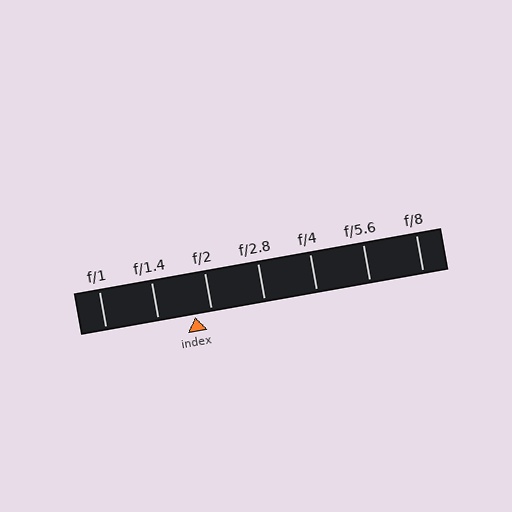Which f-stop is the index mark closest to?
The index mark is closest to f/2.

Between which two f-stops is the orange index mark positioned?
The index mark is between f/1.4 and f/2.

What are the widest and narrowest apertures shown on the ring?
The widest aperture shown is f/1 and the narrowest is f/8.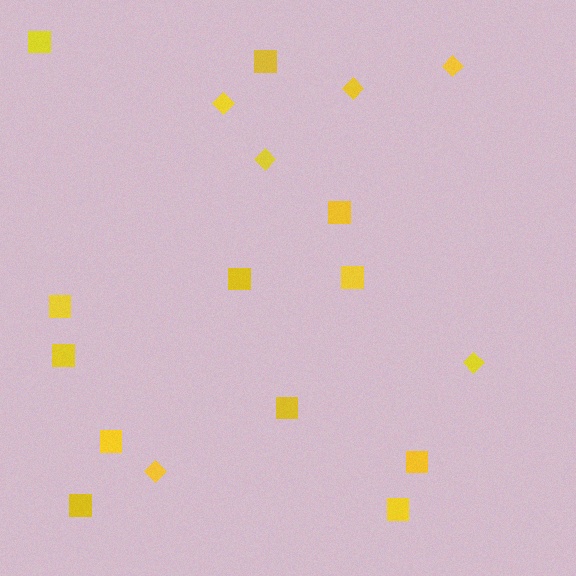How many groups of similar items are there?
There are 2 groups: one group of squares (12) and one group of diamonds (6).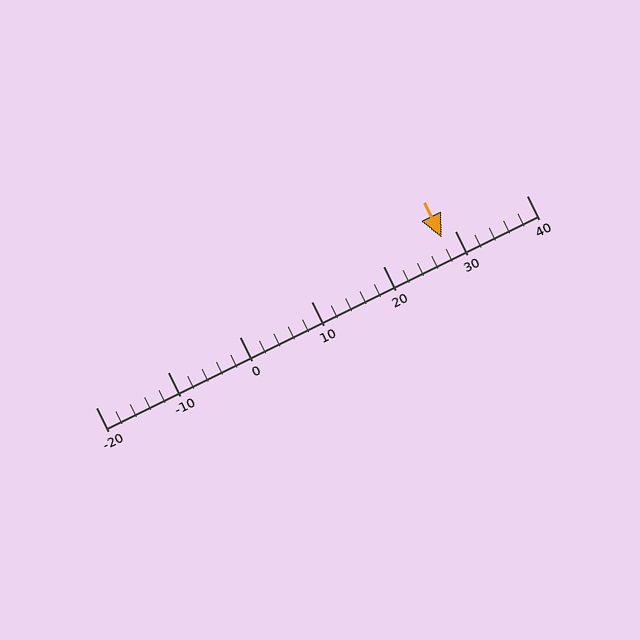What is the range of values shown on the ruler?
The ruler shows values from -20 to 40.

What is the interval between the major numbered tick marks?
The major tick marks are spaced 10 units apart.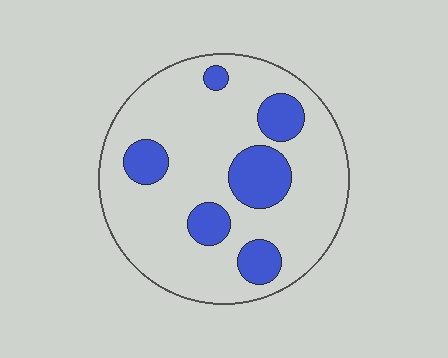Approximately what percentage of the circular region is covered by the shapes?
Approximately 20%.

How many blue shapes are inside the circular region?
6.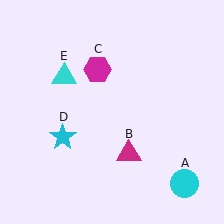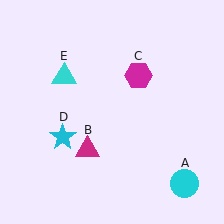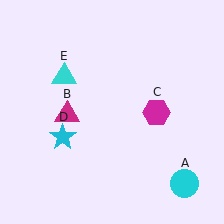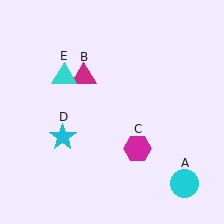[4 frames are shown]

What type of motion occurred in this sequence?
The magenta triangle (object B), magenta hexagon (object C) rotated clockwise around the center of the scene.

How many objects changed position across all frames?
2 objects changed position: magenta triangle (object B), magenta hexagon (object C).